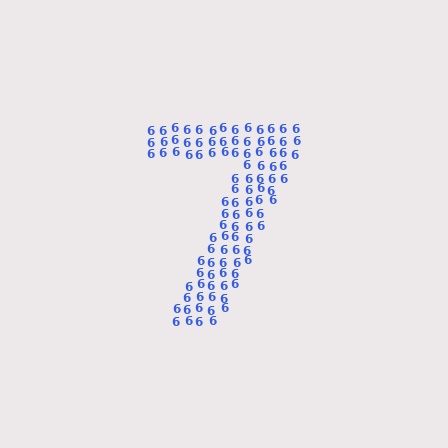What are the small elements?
The small elements are digit 6's.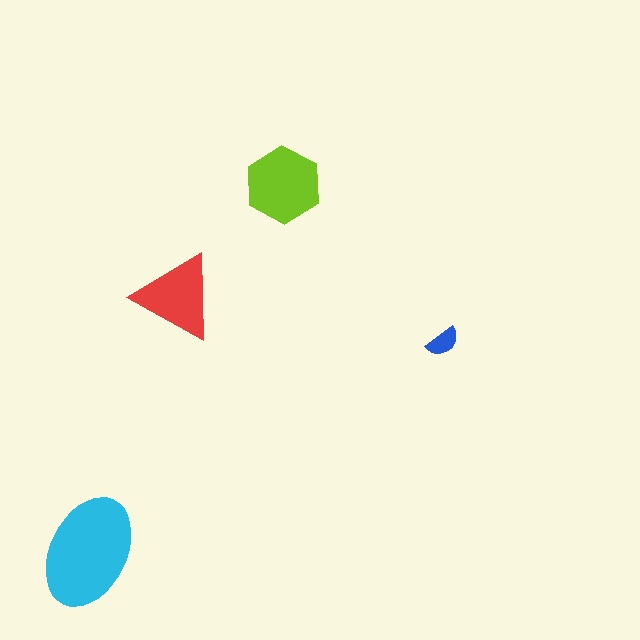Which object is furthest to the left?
The cyan ellipse is leftmost.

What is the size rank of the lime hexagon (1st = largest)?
2nd.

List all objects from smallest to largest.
The blue semicircle, the red triangle, the lime hexagon, the cyan ellipse.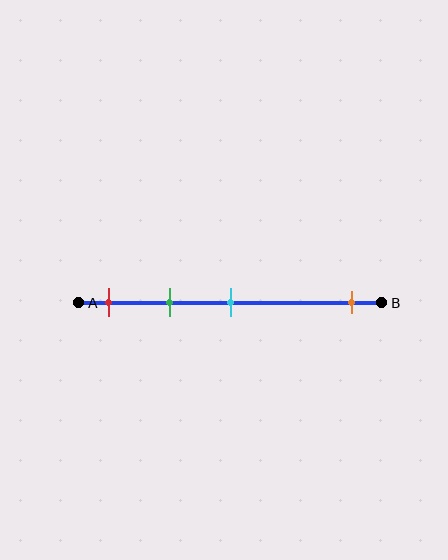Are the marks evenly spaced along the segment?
No, the marks are not evenly spaced.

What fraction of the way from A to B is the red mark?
The red mark is approximately 10% (0.1) of the way from A to B.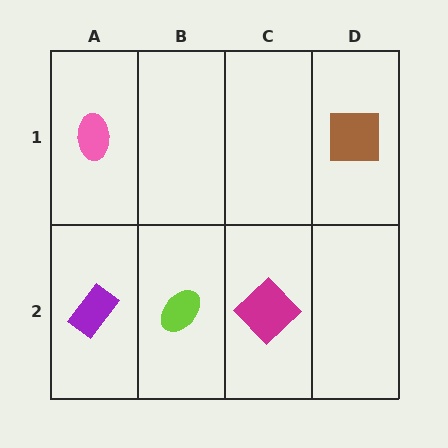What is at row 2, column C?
A magenta diamond.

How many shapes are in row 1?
2 shapes.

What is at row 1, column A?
A pink ellipse.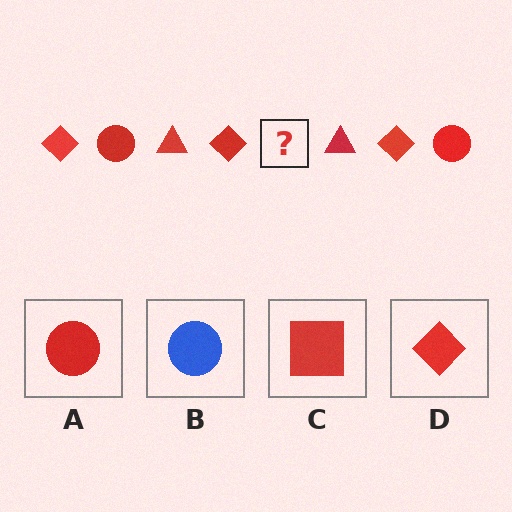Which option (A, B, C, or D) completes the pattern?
A.